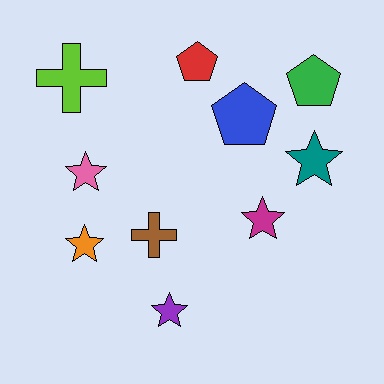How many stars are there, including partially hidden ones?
There are 5 stars.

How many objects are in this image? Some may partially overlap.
There are 10 objects.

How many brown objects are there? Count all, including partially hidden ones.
There is 1 brown object.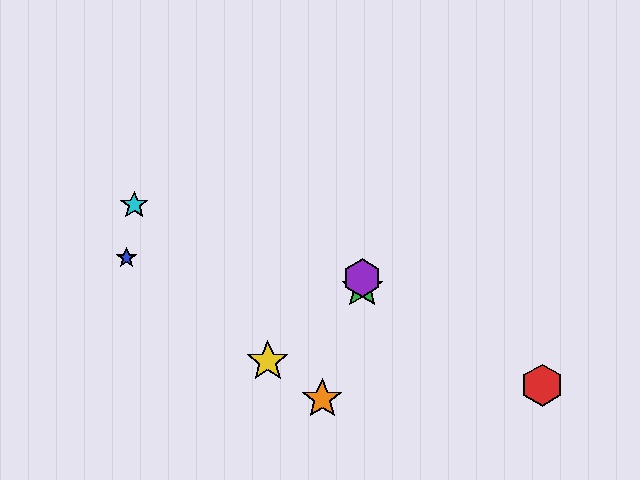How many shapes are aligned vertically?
2 shapes (the green star, the purple hexagon) are aligned vertically.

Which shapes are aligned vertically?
The green star, the purple hexagon are aligned vertically.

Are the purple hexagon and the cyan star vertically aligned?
No, the purple hexagon is at x≈362 and the cyan star is at x≈134.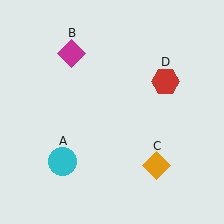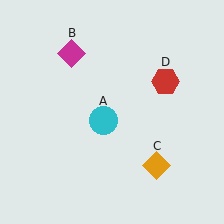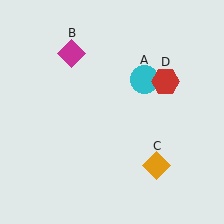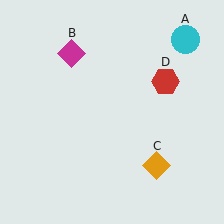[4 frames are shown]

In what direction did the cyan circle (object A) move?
The cyan circle (object A) moved up and to the right.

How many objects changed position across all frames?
1 object changed position: cyan circle (object A).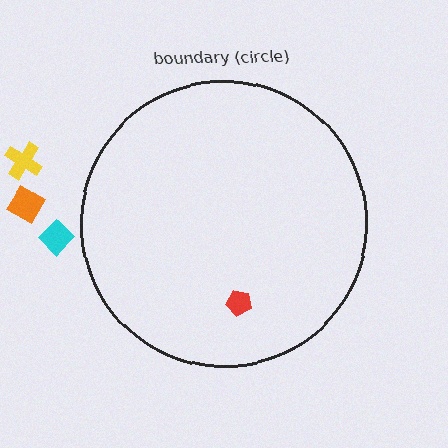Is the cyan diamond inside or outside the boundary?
Outside.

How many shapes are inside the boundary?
1 inside, 3 outside.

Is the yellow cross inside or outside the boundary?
Outside.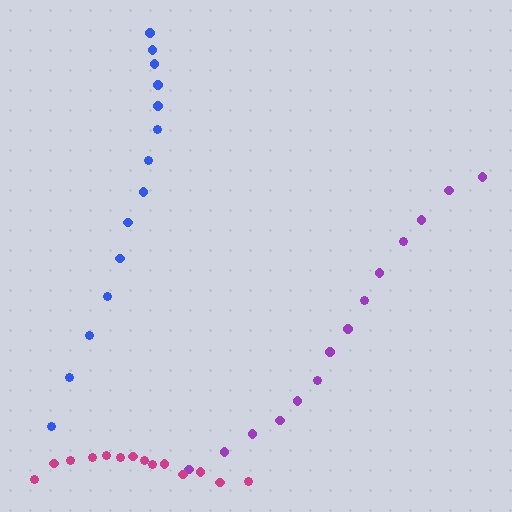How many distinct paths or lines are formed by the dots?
There are 3 distinct paths.